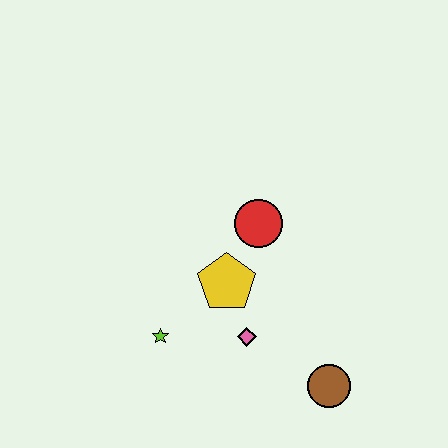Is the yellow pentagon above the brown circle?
Yes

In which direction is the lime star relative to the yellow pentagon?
The lime star is to the left of the yellow pentagon.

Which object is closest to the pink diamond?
The yellow pentagon is closest to the pink diamond.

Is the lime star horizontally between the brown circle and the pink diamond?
No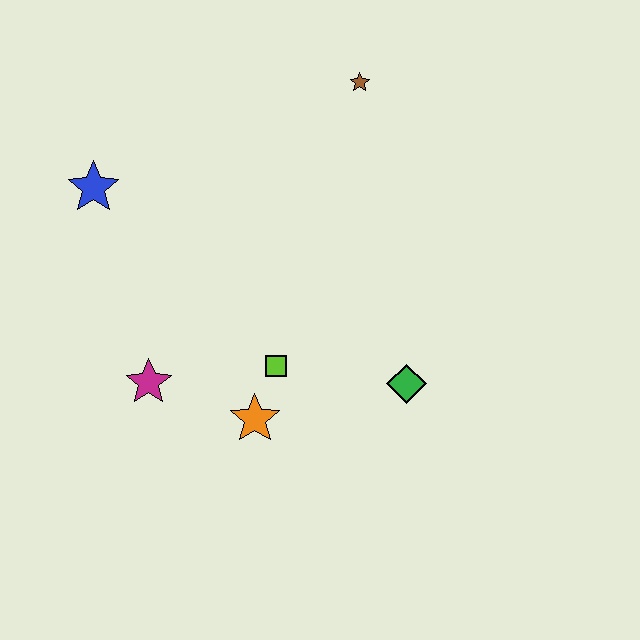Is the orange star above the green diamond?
No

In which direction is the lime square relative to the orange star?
The lime square is above the orange star.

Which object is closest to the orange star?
The lime square is closest to the orange star.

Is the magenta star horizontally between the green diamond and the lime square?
No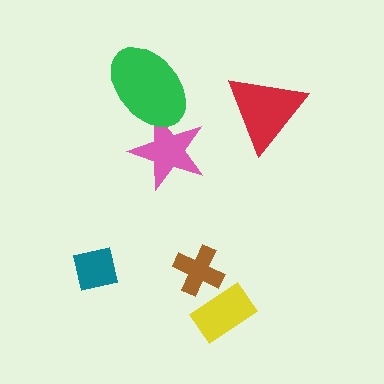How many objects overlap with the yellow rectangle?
1 object overlaps with the yellow rectangle.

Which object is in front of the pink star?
The green ellipse is in front of the pink star.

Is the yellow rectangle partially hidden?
Yes, it is partially covered by another shape.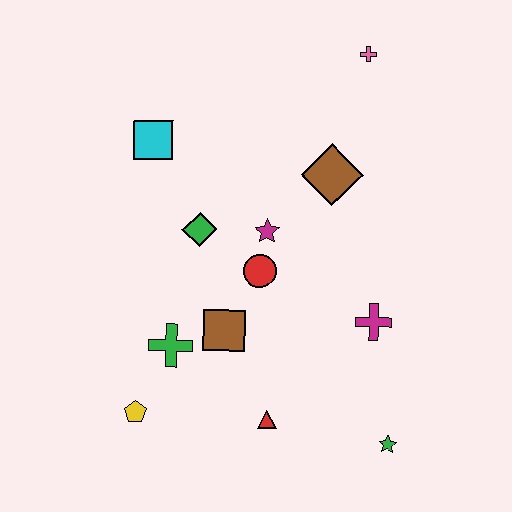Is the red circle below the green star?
No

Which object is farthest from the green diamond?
The green star is farthest from the green diamond.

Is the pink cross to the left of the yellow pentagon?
No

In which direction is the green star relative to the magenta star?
The green star is below the magenta star.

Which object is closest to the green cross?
The brown square is closest to the green cross.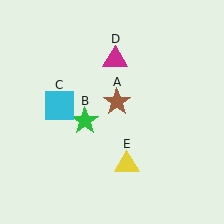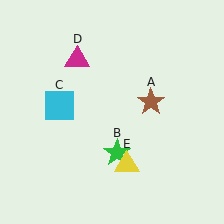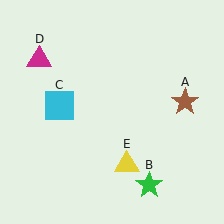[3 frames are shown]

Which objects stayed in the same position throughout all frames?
Cyan square (object C) and yellow triangle (object E) remained stationary.